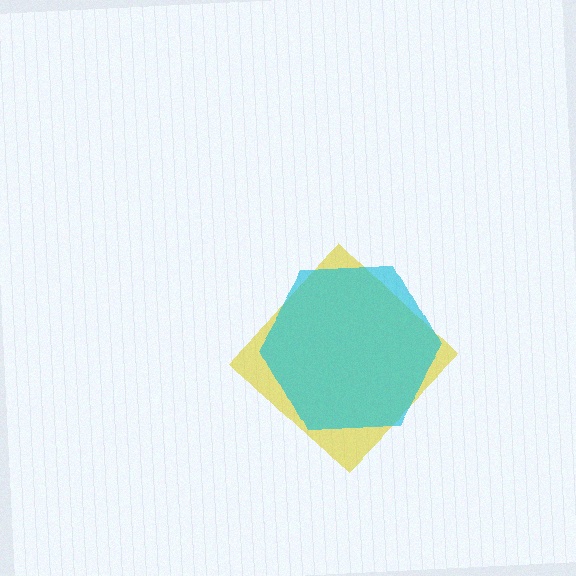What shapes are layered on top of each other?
The layered shapes are: a yellow diamond, a cyan hexagon.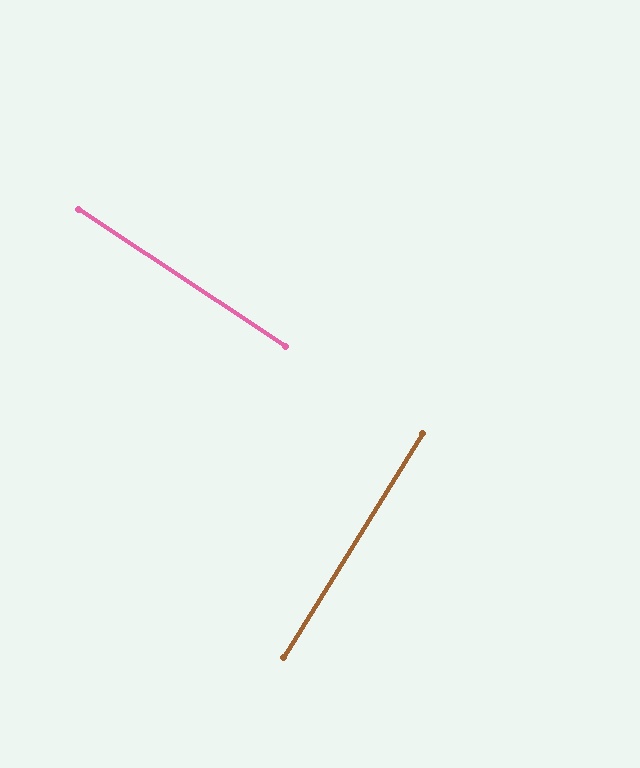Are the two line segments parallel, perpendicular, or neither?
Perpendicular — they meet at approximately 89°.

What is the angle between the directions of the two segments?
Approximately 89 degrees.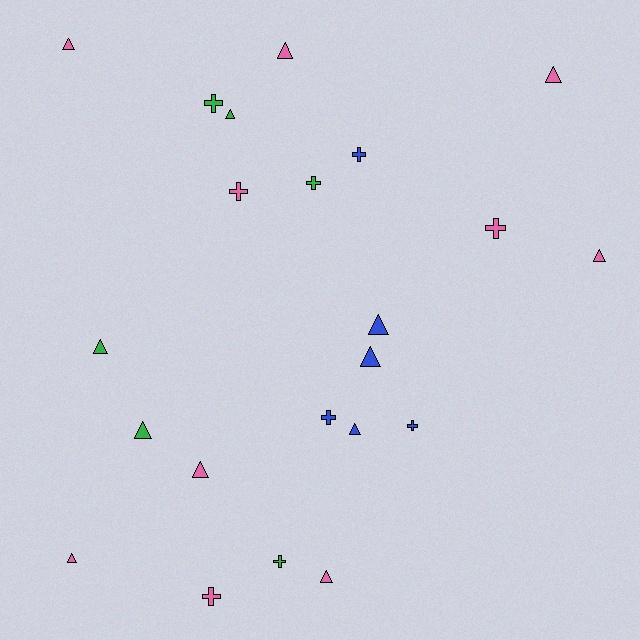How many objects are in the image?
There are 22 objects.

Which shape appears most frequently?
Triangle, with 13 objects.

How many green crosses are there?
There are 3 green crosses.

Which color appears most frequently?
Pink, with 10 objects.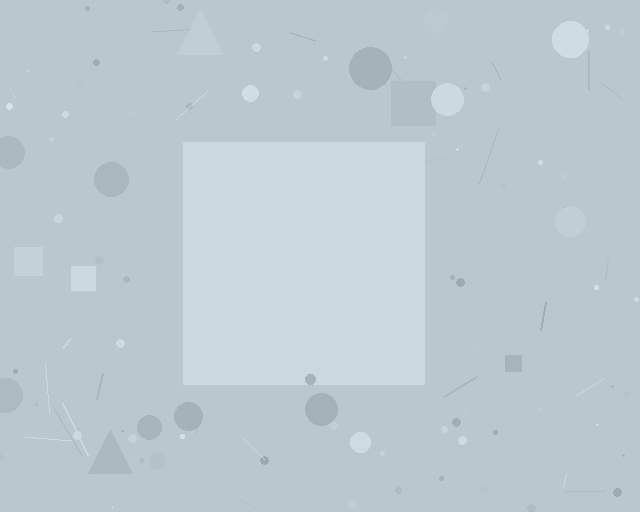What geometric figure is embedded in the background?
A square is embedded in the background.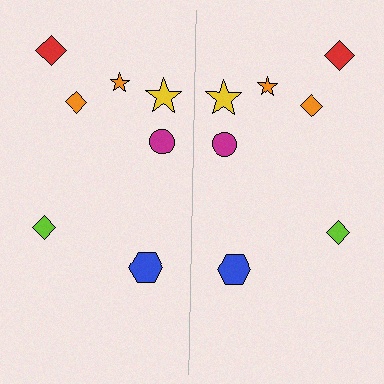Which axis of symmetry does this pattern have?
The pattern has a vertical axis of symmetry running through the center of the image.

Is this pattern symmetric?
Yes, this pattern has bilateral (reflection) symmetry.